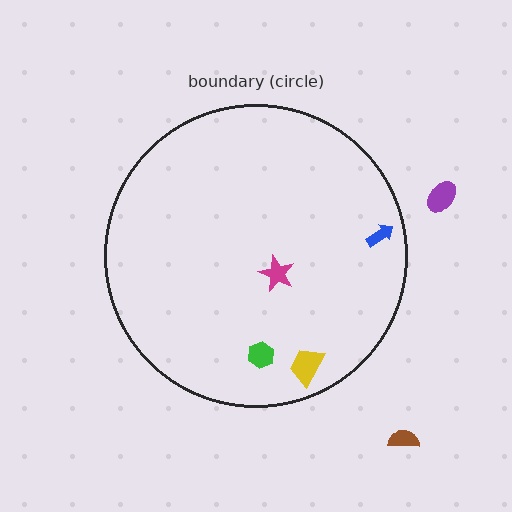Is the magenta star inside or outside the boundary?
Inside.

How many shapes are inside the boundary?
4 inside, 2 outside.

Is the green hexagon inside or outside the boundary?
Inside.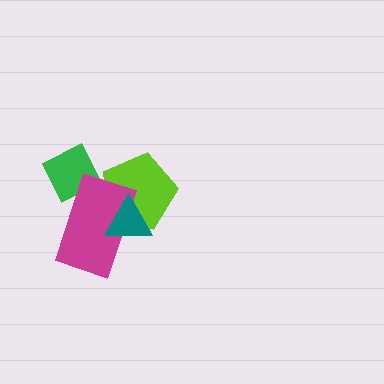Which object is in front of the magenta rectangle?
The teal triangle is in front of the magenta rectangle.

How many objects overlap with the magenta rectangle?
3 objects overlap with the magenta rectangle.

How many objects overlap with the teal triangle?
2 objects overlap with the teal triangle.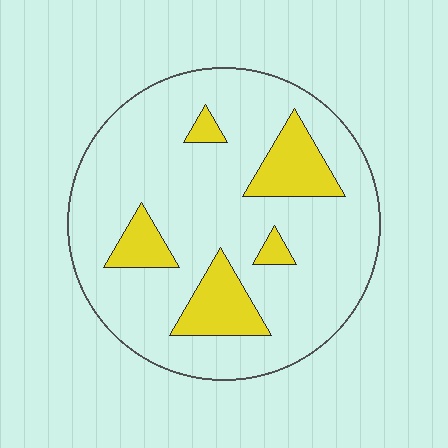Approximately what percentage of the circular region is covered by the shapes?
Approximately 20%.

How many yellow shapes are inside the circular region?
5.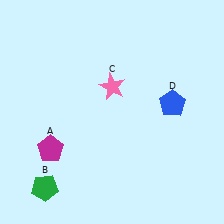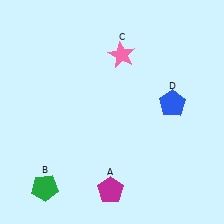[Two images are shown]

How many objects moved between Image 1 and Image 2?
2 objects moved between the two images.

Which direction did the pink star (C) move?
The pink star (C) moved up.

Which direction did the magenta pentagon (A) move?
The magenta pentagon (A) moved right.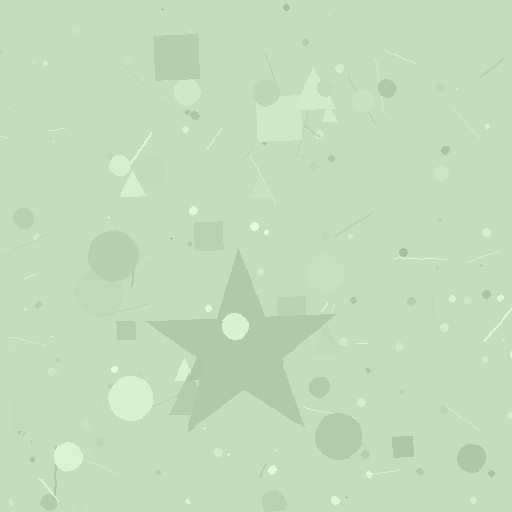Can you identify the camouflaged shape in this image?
The camouflaged shape is a star.